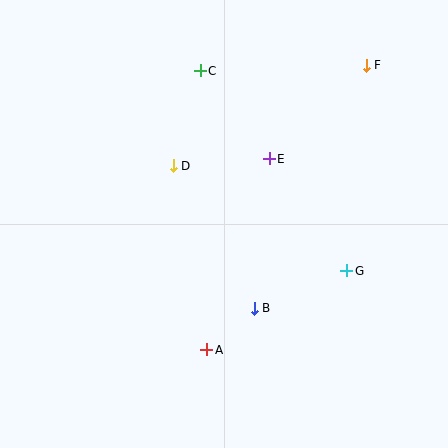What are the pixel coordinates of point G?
Point G is at (347, 271).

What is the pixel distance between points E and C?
The distance between E and C is 112 pixels.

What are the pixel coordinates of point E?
Point E is at (269, 159).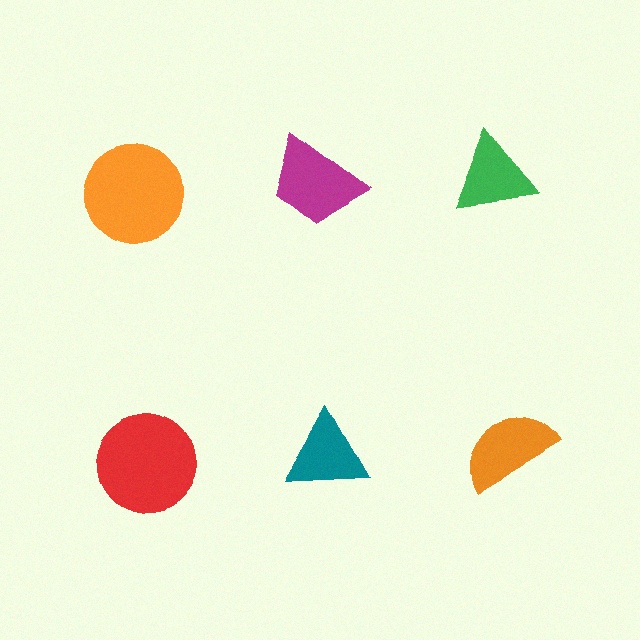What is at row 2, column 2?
A teal triangle.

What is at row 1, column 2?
A magenta trapezoid.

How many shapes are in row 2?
3 shapes.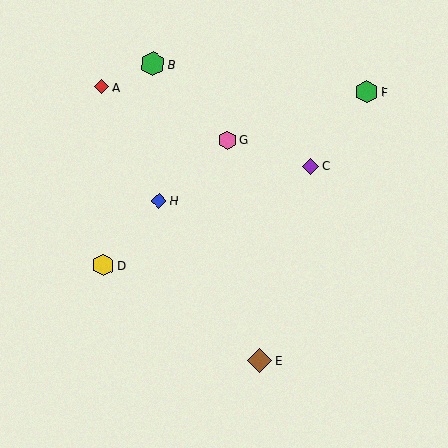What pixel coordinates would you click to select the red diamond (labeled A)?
Click at (102, 87) to select the red diamond A.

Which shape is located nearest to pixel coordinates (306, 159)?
The purple diamond (labeled C) at (311, 166) is nearest to that location.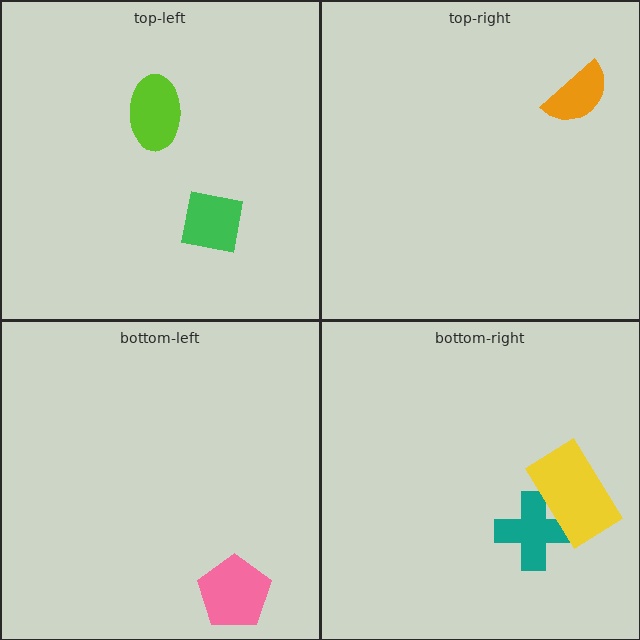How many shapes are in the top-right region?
1.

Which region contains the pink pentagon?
The bottom-left region.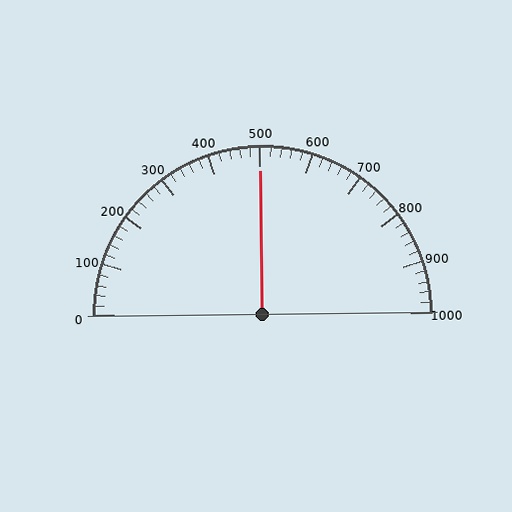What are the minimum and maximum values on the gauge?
The gauge ranges from 0 to 1000.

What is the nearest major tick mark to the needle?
The nearest major tick mark is 500.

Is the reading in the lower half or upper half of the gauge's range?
The reading is in the upper half of the range (0 to 1000).